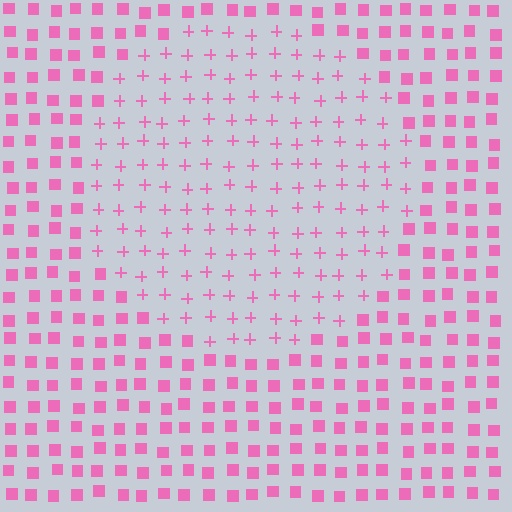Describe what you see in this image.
The image is filled with small pink elements arranged in a uniform grid. A circle-shaped region contains plus signs, while the surrounding area contains squares. The boundary is defined purely by the change in element shape.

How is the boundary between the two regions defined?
The boundary is defined by a change in element shape: plus signs inside vs. squares outside. All elements share the same color and spacing.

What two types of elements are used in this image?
The image uses plus signs inside the circle region and squares outside it.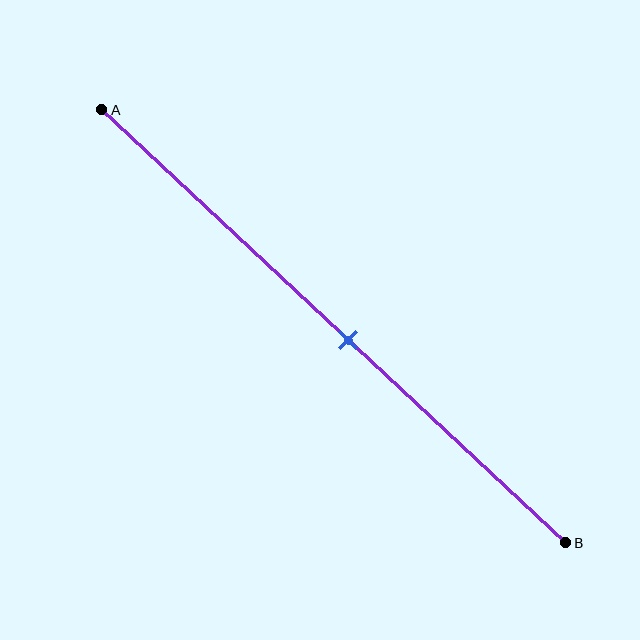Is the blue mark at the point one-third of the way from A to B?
No, the mark is at about 55% from A, not at the 33% one-third point.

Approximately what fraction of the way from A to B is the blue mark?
The blue mark is approximately 55% of the way from A to B.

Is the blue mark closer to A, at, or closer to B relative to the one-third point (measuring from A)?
The blue mark is closer to point B than the one-third point of segment AB.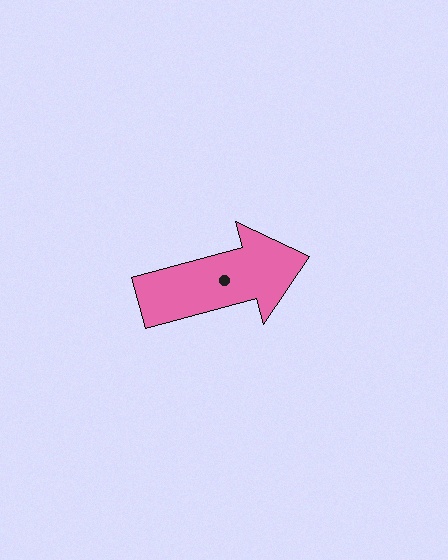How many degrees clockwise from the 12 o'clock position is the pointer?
Approximately 75 degrees.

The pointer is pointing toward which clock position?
Roughly 2 o'clock.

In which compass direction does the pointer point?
East.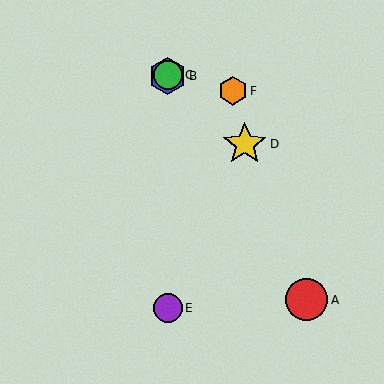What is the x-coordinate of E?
Object E is at x≈168.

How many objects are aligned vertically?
3 objects (B, C, E) are aligned vertically.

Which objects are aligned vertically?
Objects B, C, E are aligned vertically.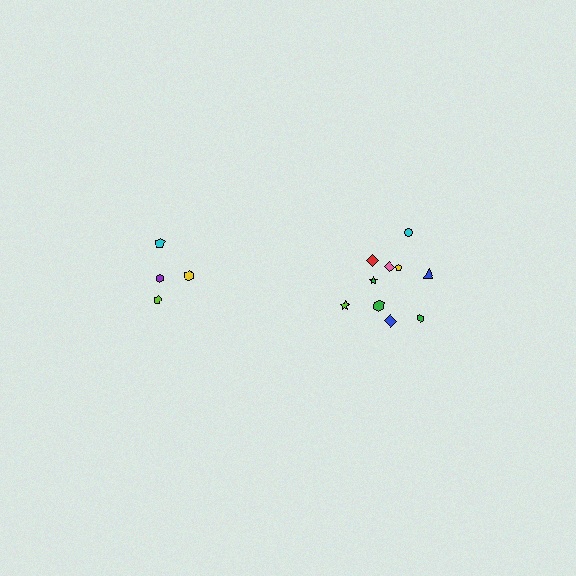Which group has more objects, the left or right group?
The right group.